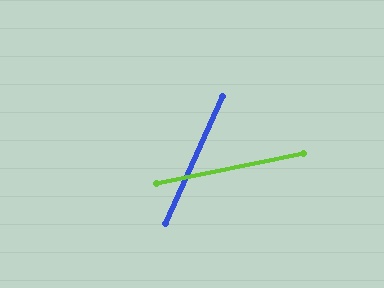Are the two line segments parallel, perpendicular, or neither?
Neither parallel nor perpendicular — they differ by about 54°.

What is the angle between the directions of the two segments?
Approximately 54 degrees.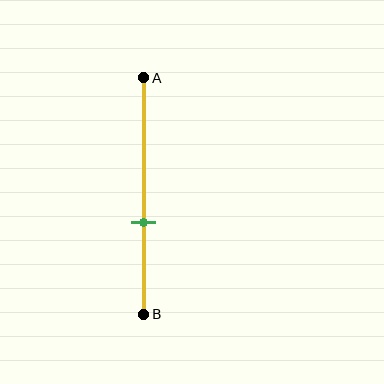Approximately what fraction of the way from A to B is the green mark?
The green mark is approximately 60% of the way from A to B.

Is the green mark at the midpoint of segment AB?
No, the mark is at about 60% from A, not at the 50% midpoint.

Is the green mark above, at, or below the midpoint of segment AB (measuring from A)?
The green mark is below the midpoint of segment AB.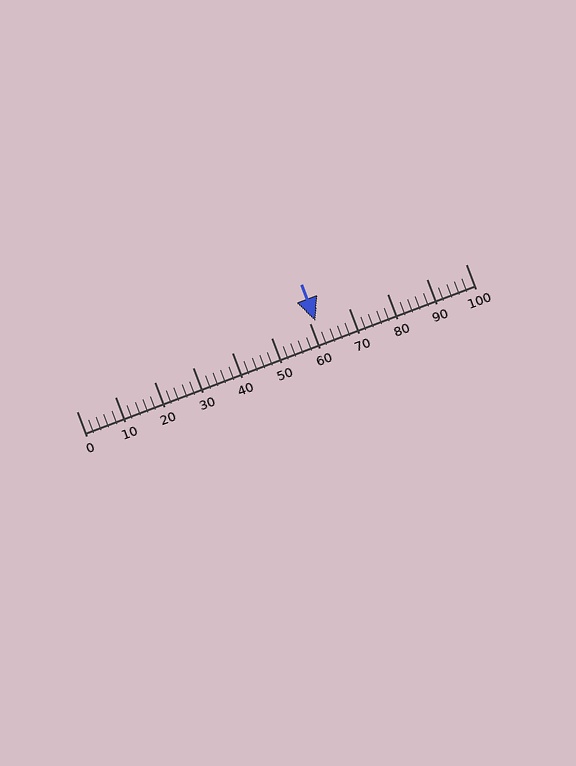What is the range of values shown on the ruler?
The ruler shows values from 0 to 100.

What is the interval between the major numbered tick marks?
The major tick marks are spaced 10 units apart.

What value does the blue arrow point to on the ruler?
The blue arrow points to approximately 61.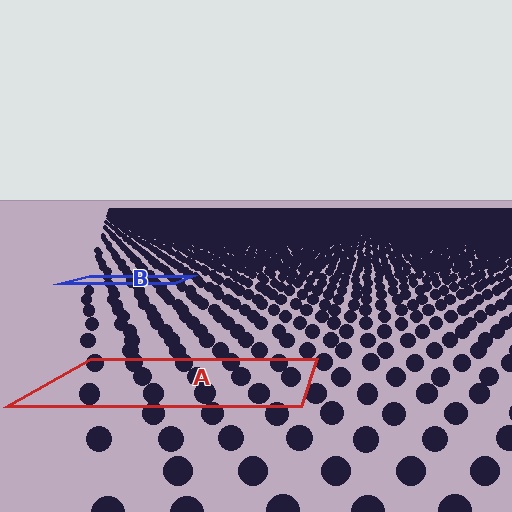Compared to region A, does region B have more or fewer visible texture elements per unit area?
Region B has more texture elements per unit area — they are packed more densely because it is farther away.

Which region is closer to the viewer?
Region A is closer. The texture elements there are larger and more spread out.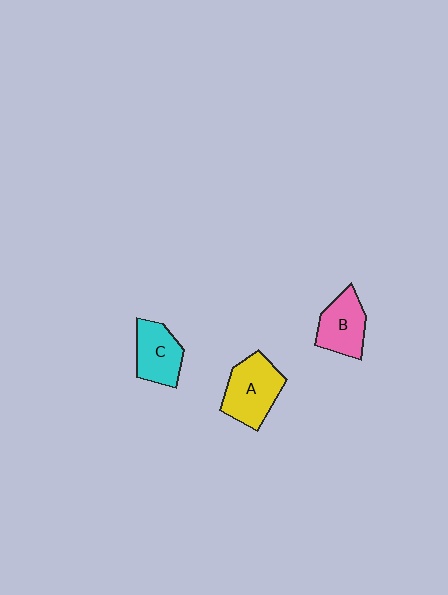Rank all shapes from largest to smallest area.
From largest to smallest: A (yellow), B (pink), C (cyan).